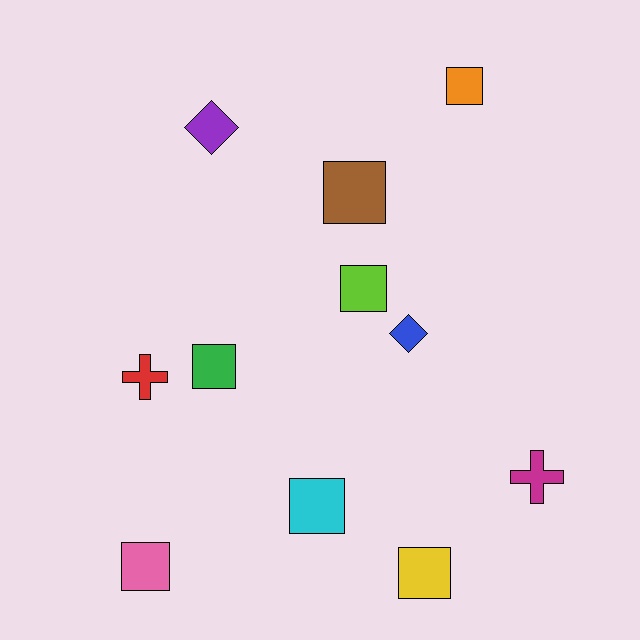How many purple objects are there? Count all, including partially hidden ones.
There is 1 purple object.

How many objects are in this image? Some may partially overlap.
There are 11 objects.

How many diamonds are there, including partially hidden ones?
There are 2 diamonds.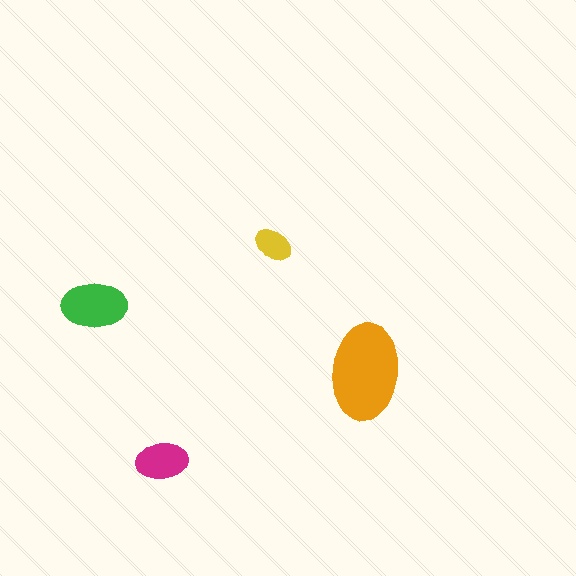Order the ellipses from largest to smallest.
the orange one, the green one, the magenta one, the yellow one.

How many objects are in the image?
There are 4 objects in the image.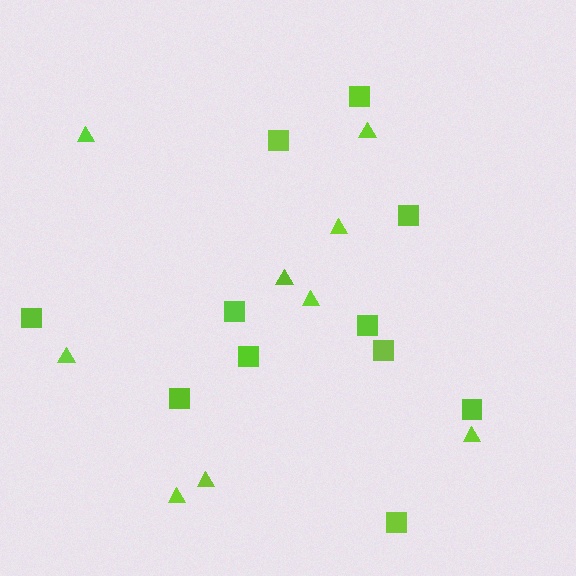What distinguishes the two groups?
There are 2 groups: one group of triangles (9) and one group of squares (11).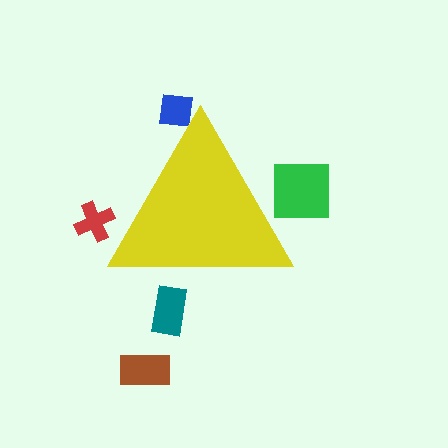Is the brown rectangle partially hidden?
No, the brown rectangle is fully visible.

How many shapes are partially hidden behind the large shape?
4 shapes are partially hidden.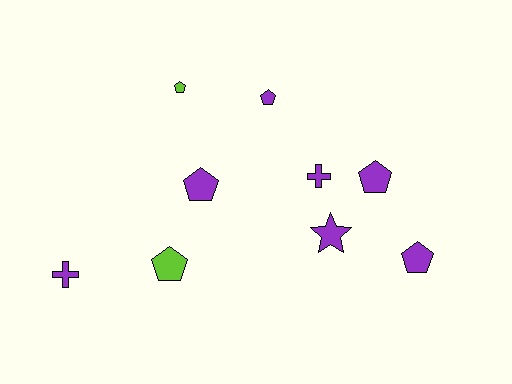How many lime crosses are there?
There are no lime crosses.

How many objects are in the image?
There are 9 objects.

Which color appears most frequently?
Purple, with 7 objects.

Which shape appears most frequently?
Pentagon, with 6 objects.